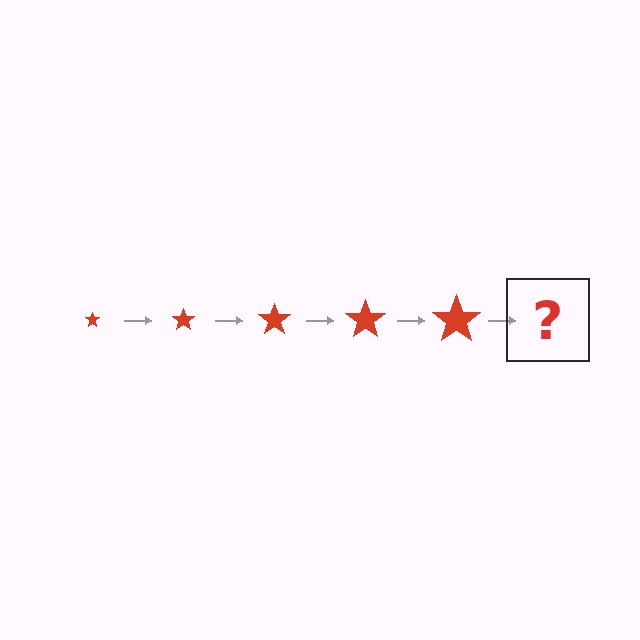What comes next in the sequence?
The next element should be a red star, larger than the previous one.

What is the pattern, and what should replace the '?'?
The pattern is that the star gets progressively larger each step. The '?' should be a red star, larger than the previous one.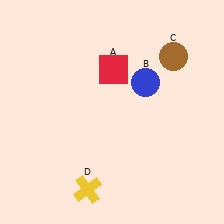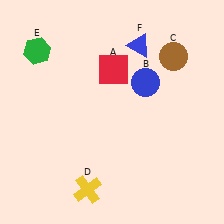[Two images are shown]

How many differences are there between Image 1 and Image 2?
There are 2 differences between the two images.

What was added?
A green hexagon (E), a blue triangle (F) were added in Image 2.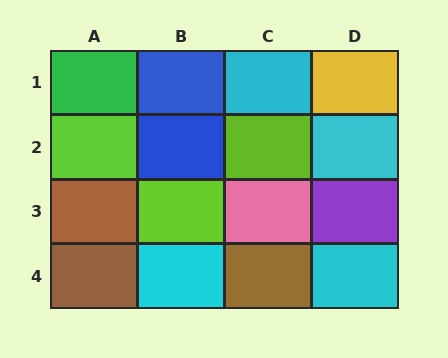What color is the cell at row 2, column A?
Lime.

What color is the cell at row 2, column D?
Cyan.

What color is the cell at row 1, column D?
Yellow.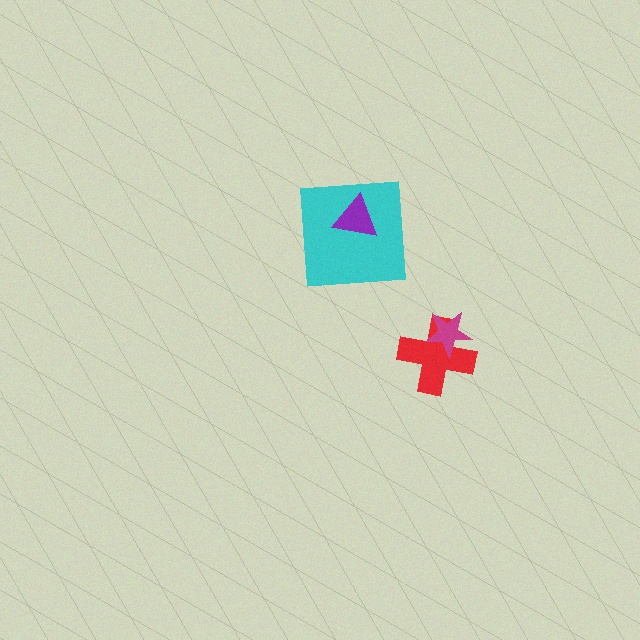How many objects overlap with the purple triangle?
1 object overlaps with the purple triangle.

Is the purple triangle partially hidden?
No, no other shape covers it.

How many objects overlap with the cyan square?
1 object overlaps with the cyan square.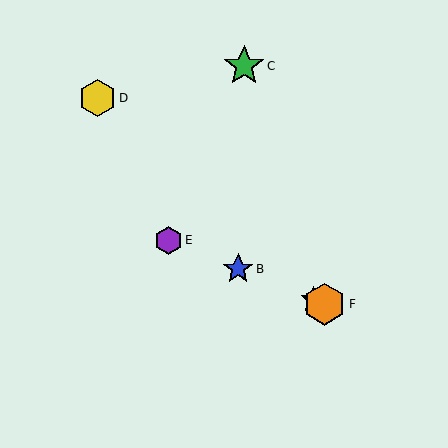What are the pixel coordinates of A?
Object A is at (313, 300).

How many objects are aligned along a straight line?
4 objects (A, B, E, F) are aligned along a straight line.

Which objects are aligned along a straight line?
Objects A, B, E, F are aligned along a straight line.